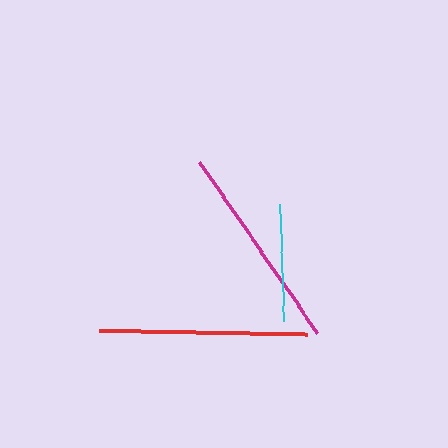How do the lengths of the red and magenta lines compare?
The red and magenta lines are approximately the same length.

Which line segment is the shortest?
The cyan line is the shortest at approximately 117 pixels.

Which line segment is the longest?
The red line is the longest at approximately 208 pixels.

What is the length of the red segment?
The red segment is approximately 208 pixels long.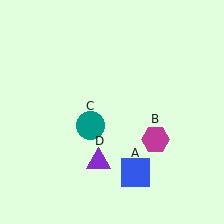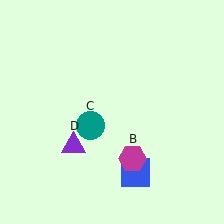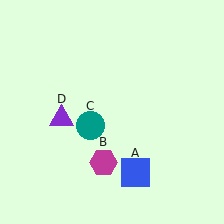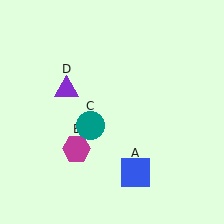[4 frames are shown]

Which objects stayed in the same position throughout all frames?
Blue square (object A) and teal circle (object C) remained stationary.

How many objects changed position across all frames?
2 objects changed position: magenta hexagon (object B), purple triangle (object D).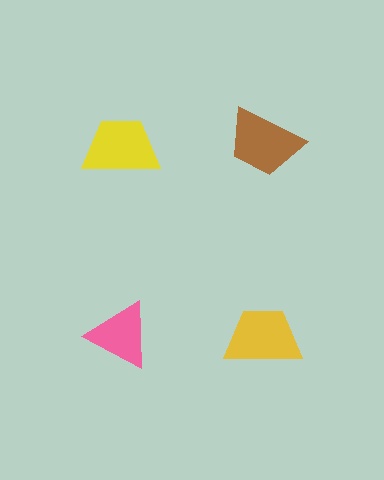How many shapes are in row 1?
2 shapes.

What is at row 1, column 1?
A yellow trapezoid.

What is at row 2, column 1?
A pink triangle.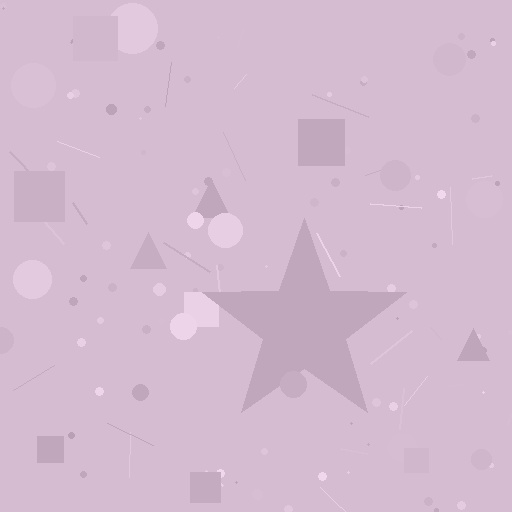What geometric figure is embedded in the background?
A star is embedded in the background.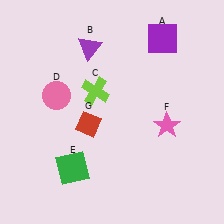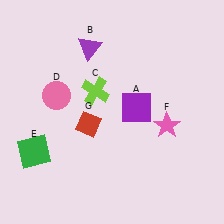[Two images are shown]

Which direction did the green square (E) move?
The green square (E) moved left.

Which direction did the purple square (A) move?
The purple square (A) moved down.